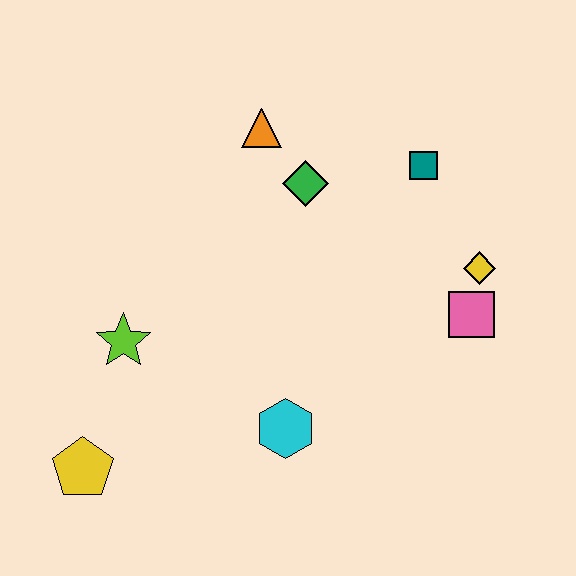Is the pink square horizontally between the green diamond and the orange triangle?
No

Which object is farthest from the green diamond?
The yellow pentagon is farthest from the green diamond.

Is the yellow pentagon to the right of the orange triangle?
No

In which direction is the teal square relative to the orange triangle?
The teal square is to the right of the orange triangle.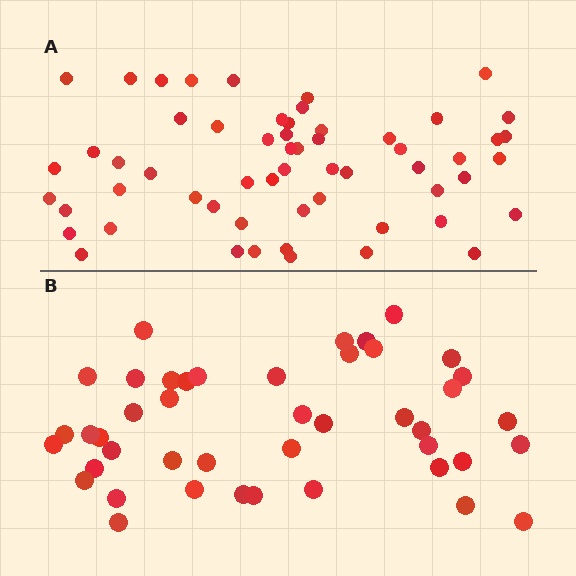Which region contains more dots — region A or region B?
Region A (the top region) has more dots.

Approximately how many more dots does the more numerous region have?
Region A has approximately 15 more dots than region B.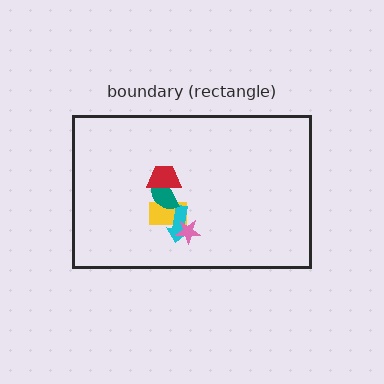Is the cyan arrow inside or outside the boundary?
Inside.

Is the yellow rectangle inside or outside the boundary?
Inside.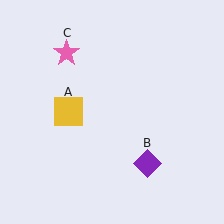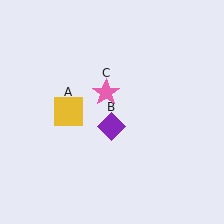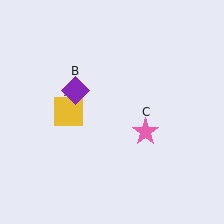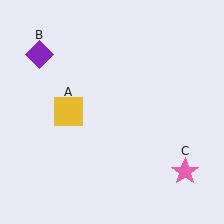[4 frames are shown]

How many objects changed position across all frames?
2 objects changed position: purple diamond (object B), pink star (object C).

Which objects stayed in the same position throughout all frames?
Yellow square (object A) remained stationary.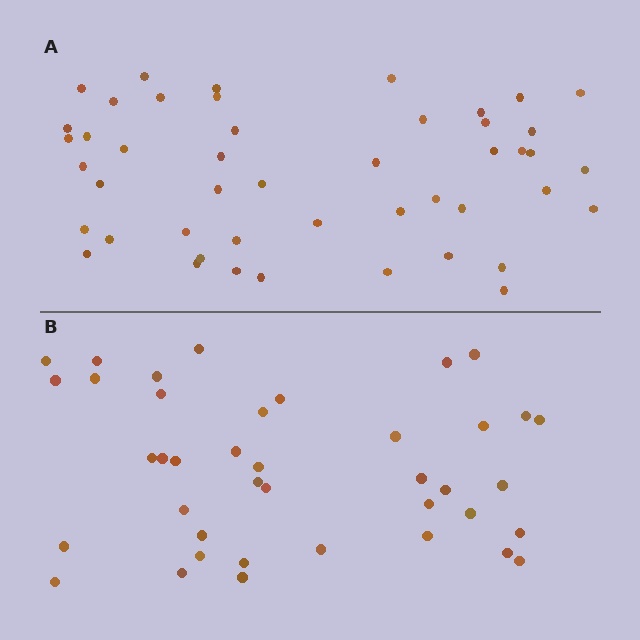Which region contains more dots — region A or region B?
Region A (the top region) has more dots.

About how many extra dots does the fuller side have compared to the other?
Region A has roughly 8 or so more dots than region B.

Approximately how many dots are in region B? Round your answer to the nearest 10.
About 40 dots.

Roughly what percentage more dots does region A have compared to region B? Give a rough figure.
About 20% more.